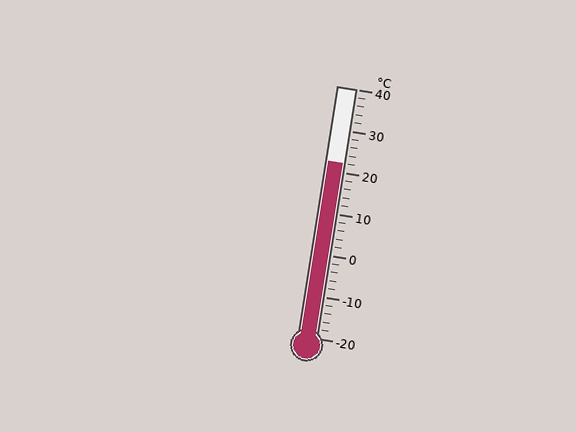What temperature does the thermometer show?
The thermometer shows approximately 22°C.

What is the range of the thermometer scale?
The thermometer scale ranges from -20°C to 40°C.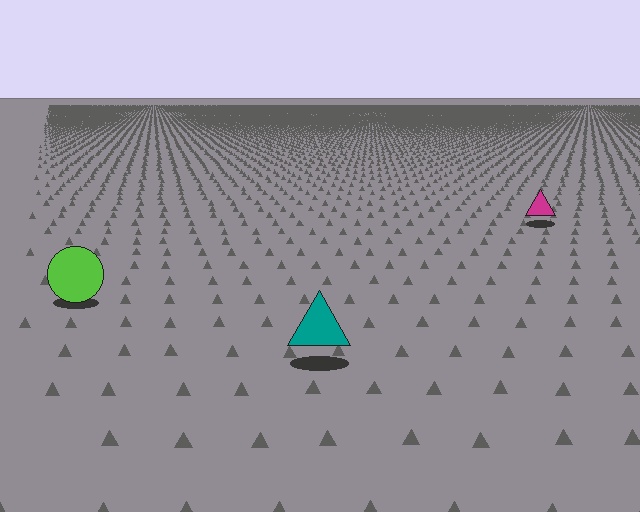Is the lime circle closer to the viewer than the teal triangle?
No. The teal triangle is closer — you can tell from the texture gradient: the ground texture is coarser near it.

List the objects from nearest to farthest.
From nearest to farthest: the teal triangle, the lime circle, the magenta triangle.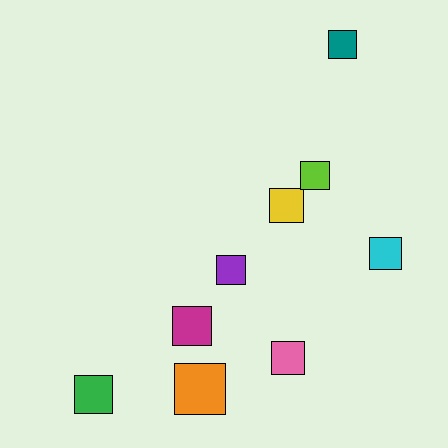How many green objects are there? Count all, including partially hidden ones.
There is 1 green object.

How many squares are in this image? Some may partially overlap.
There are 9 squares.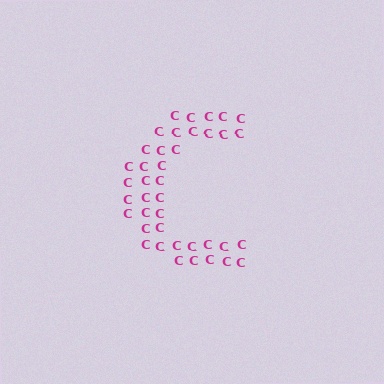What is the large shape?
The large shape is the letter C.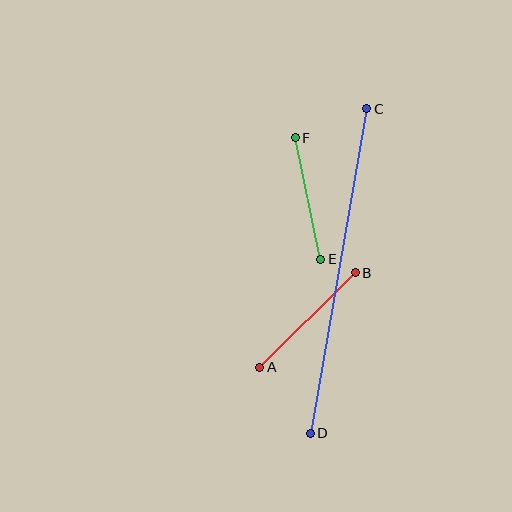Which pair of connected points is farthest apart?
Points C and D are farthest apart.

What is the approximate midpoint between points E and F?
The midpoint is at approximately (308, 199) pixels.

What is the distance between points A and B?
The distance is approximately 135 pixels.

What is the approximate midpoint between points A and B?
The midpoint is at approximately (307, 320) pixels.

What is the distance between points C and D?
The distance is approximately 329 pixels.